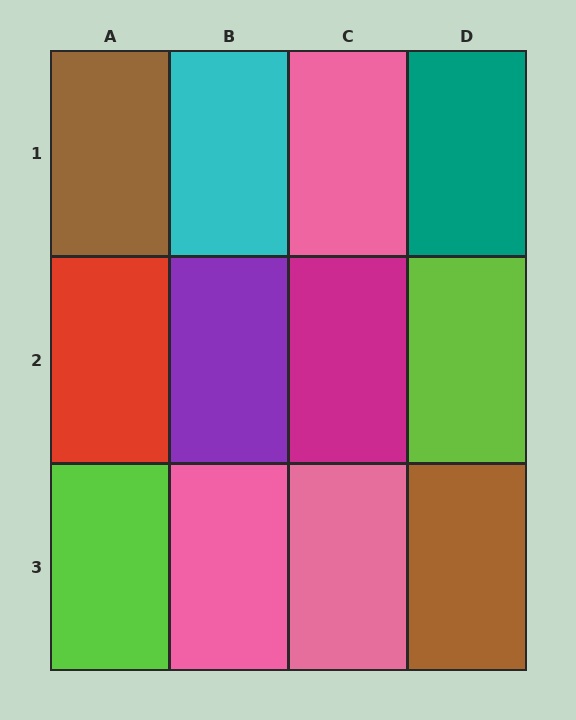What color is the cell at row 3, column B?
Pink.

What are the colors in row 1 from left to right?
Brown, cyan, pink, teal.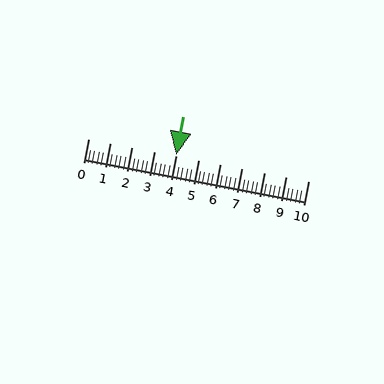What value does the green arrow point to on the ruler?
The green arrow points to approximately 4.0.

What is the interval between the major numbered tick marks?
The major tick marks are spaced 1 units apart.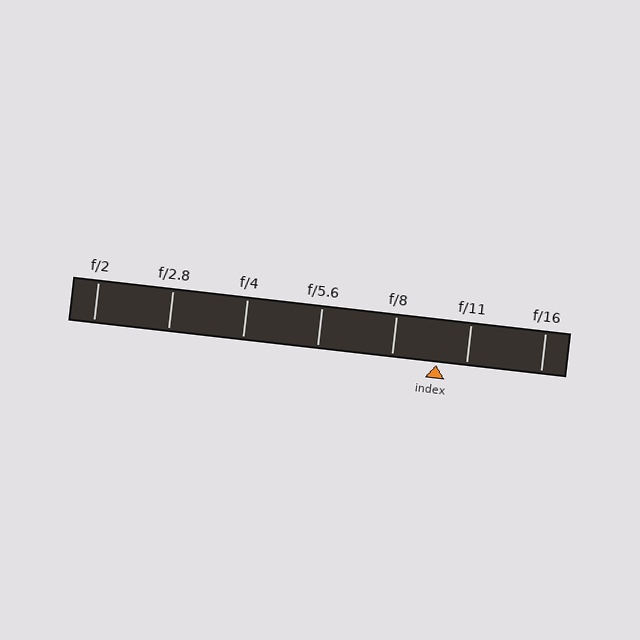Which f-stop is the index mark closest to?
The index mark is closest to f/11.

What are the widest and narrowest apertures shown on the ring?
The widest aperture shown is f/2 and the narrowest is f/16.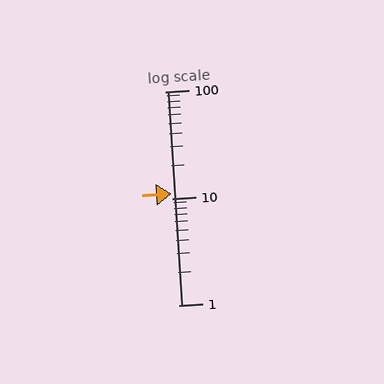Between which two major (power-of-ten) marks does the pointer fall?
The pointer is between 10 and 100.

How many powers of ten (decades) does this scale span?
The scale spans 2 decades, from 1 to 100.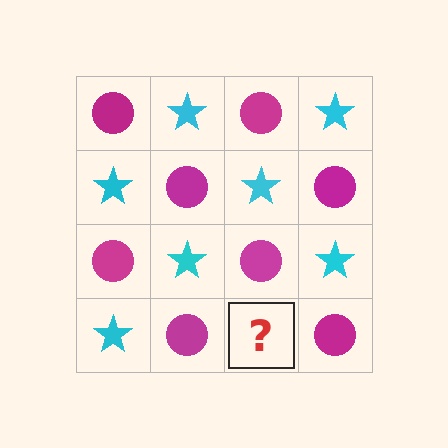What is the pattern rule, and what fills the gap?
The rule is that it alternates magenta circle and cyan star in a checkerboard pattern. The gap should be filled with a cyan star.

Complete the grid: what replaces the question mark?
The question mark should be replaced with a cyan star.